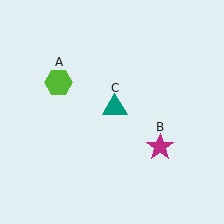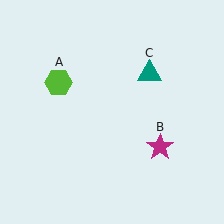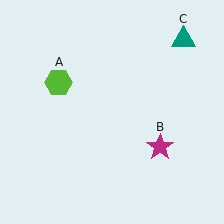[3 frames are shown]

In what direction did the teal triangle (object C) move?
The teal triangle (object C) moved up and to the right.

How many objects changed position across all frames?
1 object changed position: teal triangle (object C).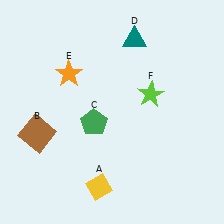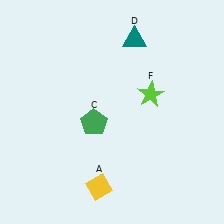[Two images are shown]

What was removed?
The brown square (B), the orange star (E) were removed in Image 2.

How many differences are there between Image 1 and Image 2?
There are 2 differences between the two images.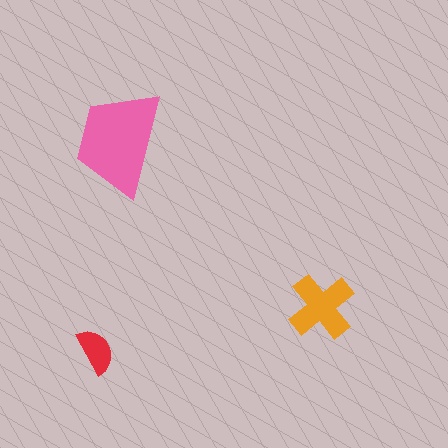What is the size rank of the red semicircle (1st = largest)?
3rd.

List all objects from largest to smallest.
The pink trapezoid, the orange cross, the red semicircle.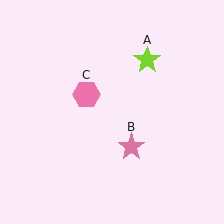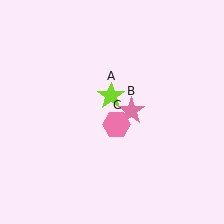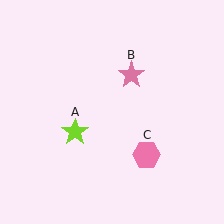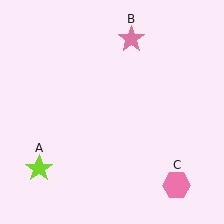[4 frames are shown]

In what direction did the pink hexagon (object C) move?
The pink hexagon (object C) moved down and to the right.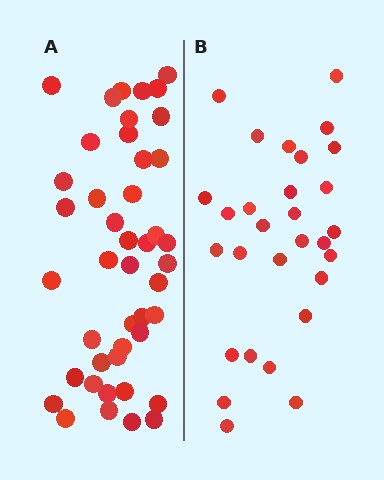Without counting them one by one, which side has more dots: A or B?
Region A (the left region) has more dots.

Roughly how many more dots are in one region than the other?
Region A has approximately 15 more dots than region B.